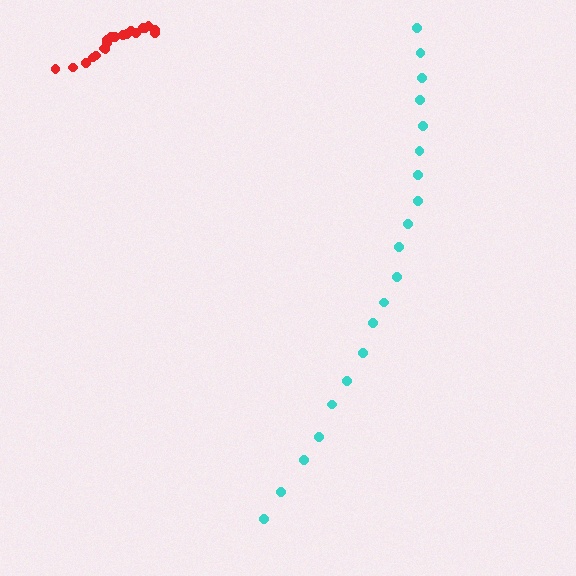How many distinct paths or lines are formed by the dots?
There are 2 distinct paths.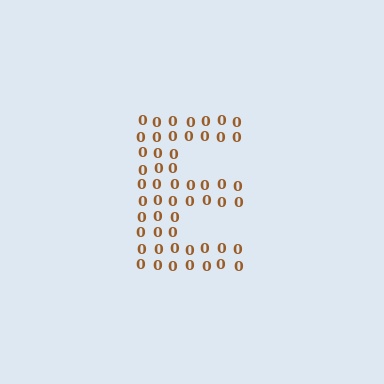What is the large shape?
The large shape is the letter E.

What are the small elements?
The small elements are digit 0's.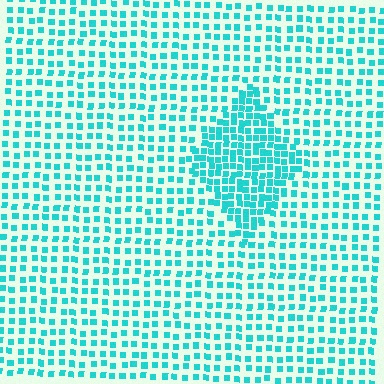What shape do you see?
I see a diamond.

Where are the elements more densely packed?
The elements are more densely packed inside the diamond boundary.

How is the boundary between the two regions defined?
The boundary is defined by a change in element density (approximately 2.0x ratio). All elements are the same color, size, and shape.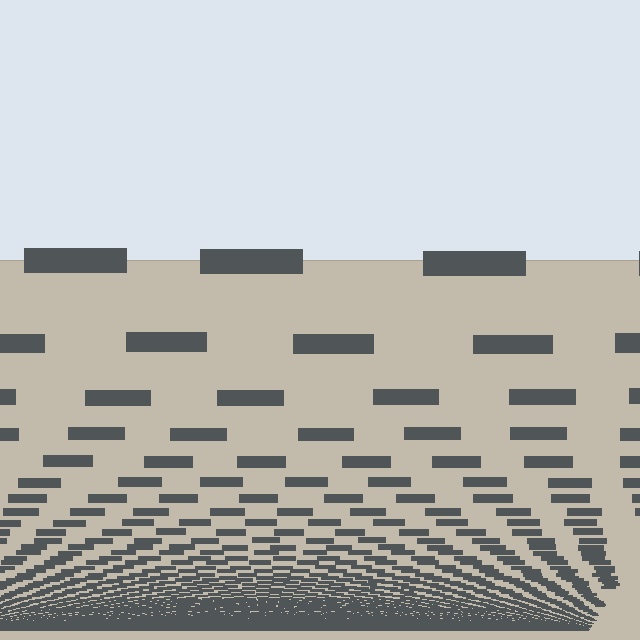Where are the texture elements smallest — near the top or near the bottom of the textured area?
Near the bottom.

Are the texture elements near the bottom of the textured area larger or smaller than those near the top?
Smaller. The gradient is inverted — elements near the bottom are smaller and denser.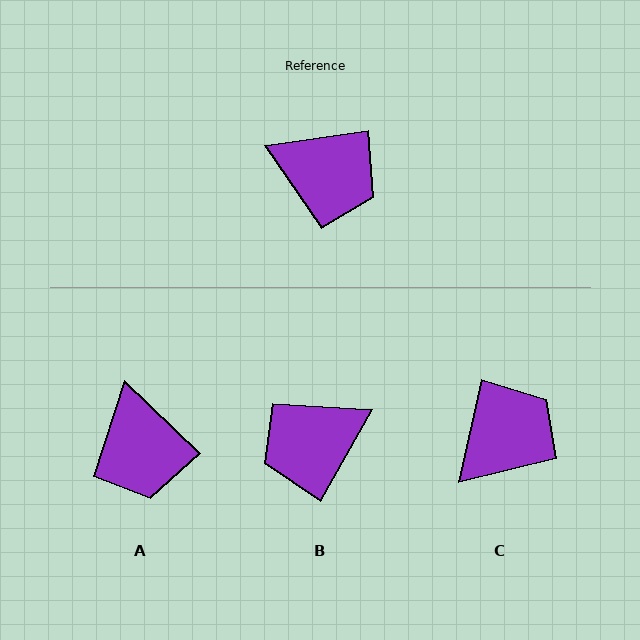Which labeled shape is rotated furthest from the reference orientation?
B, about 128 degrees away.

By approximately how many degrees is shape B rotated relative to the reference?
Approximately 128 degrees clockwise.